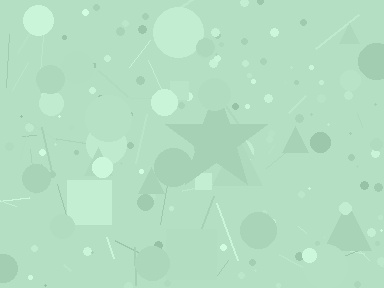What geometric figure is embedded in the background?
A star is embedded in the background.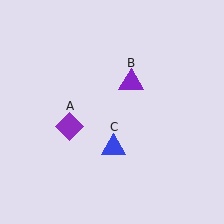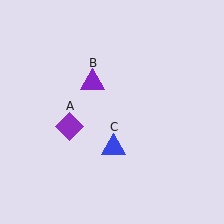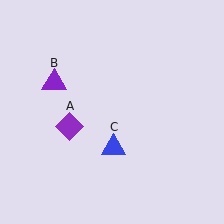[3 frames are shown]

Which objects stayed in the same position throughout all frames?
Purple diamond (object A) and blue triangle (object C) remained stationary.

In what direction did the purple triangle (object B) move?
The purple triangle (object B) moved left.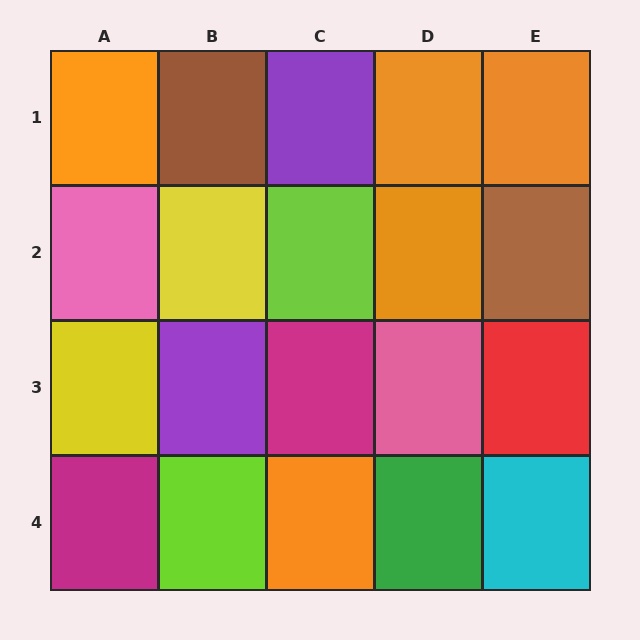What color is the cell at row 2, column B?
Yellow.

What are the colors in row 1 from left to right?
Orange, brown, purple, orange, orange.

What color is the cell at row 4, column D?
Green.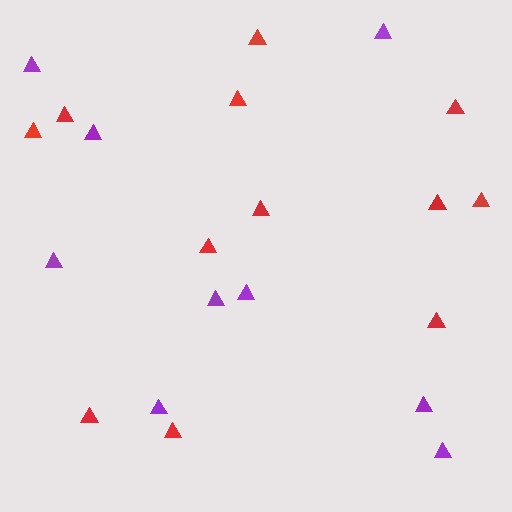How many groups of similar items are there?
There are 2 groups: one group of red triangles (12) and one group of purple triangles (9).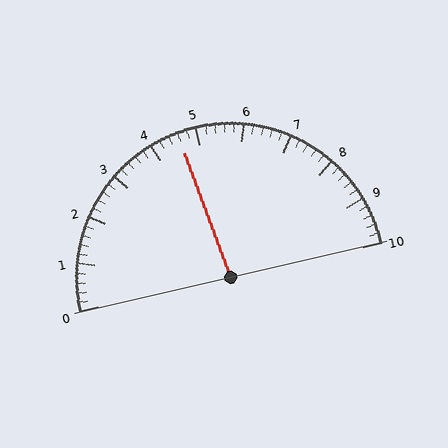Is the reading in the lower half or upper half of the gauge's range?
The reading is in the lower half of the range (0 to 10).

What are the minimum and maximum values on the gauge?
The gauge ranges from 0 to 10.